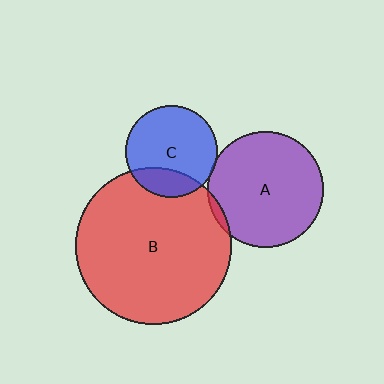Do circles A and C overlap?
Yes.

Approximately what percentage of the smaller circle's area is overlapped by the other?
Approximately 5%.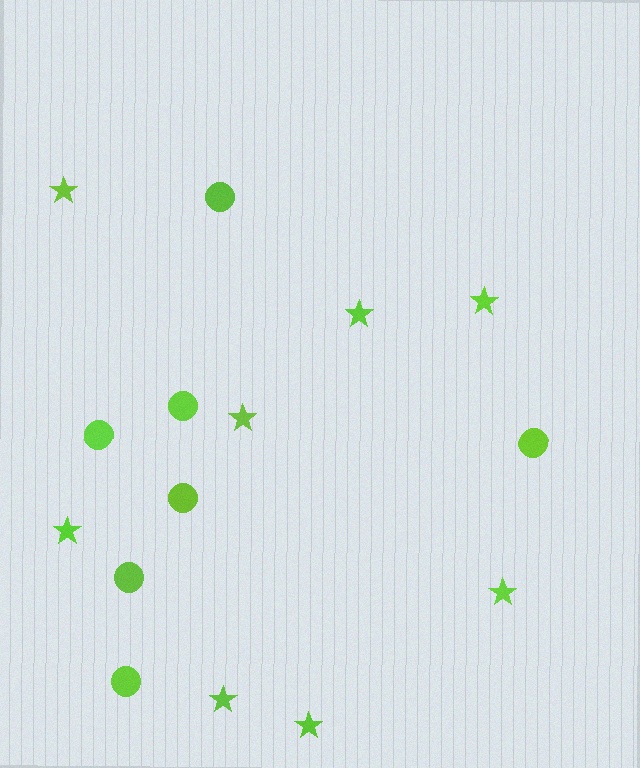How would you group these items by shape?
There are 2 groups: one group of stars (8) and one group of circles (7).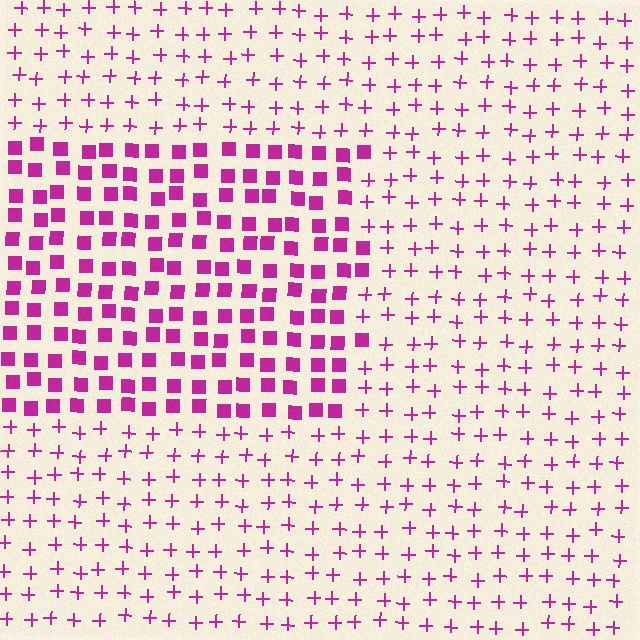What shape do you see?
I see a rectangle.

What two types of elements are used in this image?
The image uses squares inside the rectangle region and plus signs outside it.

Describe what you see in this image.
The image is filled with small magenta elements arranged in a uniform grid. A rectangle-shaped region contains squares, while the surrounding area contains plus signs. The boundary is defined purely by the change in element shape.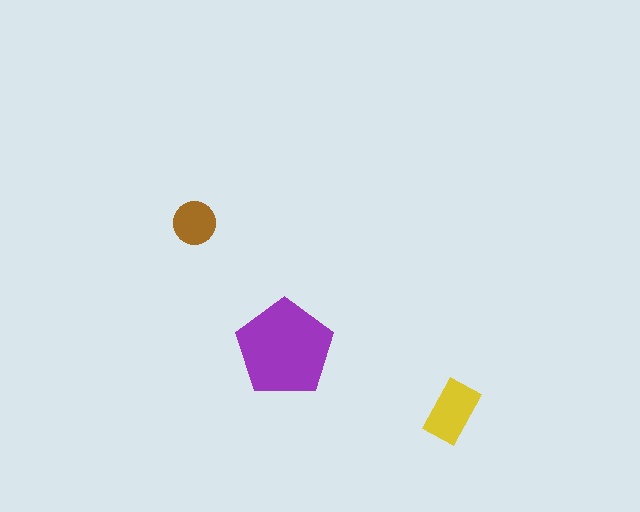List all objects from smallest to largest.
The brown circle, the yellow rectangle, the purple pentagon.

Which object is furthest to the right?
The yellow rectangle is rightmost.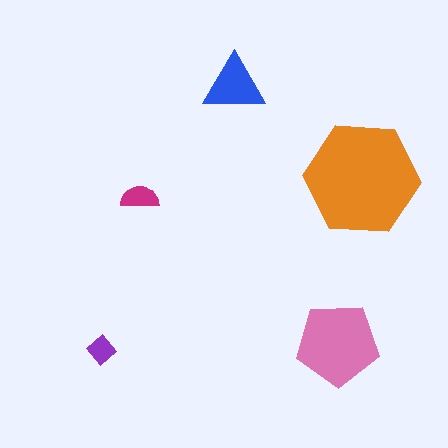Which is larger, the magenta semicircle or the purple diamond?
The magenta semicircle.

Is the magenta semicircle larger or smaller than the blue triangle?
Smaller.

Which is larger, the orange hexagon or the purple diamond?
The orange hexagon.